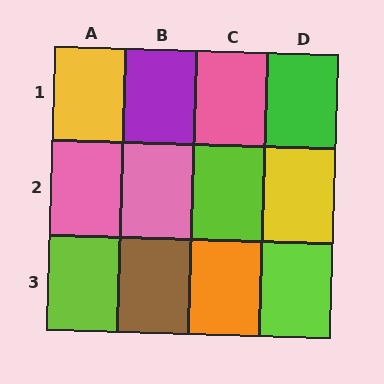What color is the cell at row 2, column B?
Pink.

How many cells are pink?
3 cells are pink.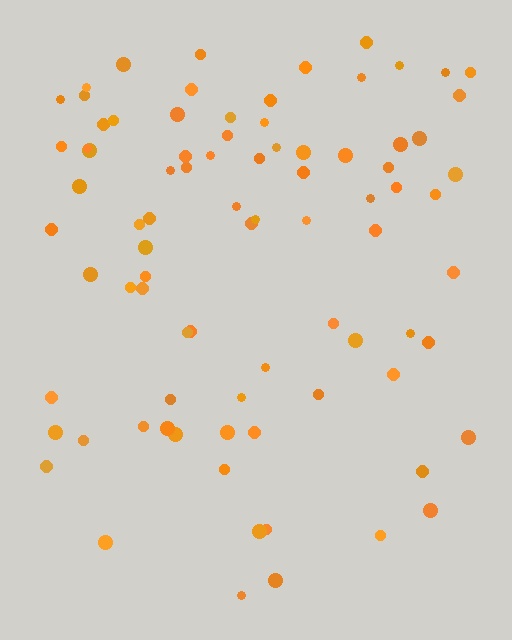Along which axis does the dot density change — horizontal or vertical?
Vertical.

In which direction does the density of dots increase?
From bottom to top, with the top side densest.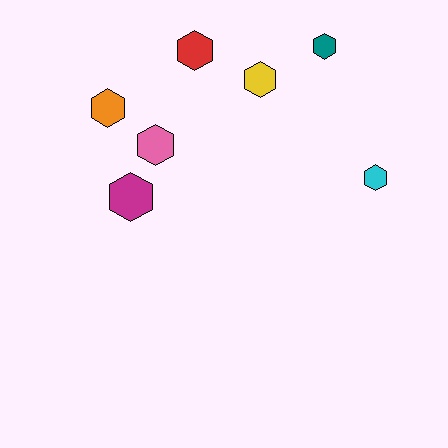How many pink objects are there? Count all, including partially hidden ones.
There is 1 pink object.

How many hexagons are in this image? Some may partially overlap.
There are 7 hexagons.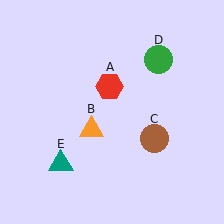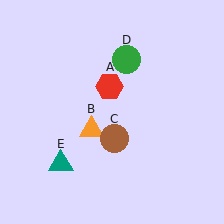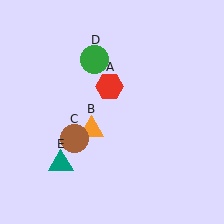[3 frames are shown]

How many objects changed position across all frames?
2 objects changed position: brown circle (object C), green circle (object D).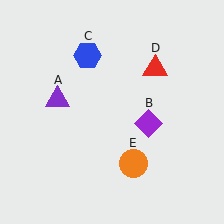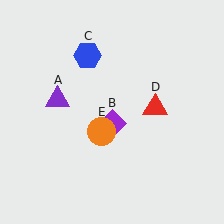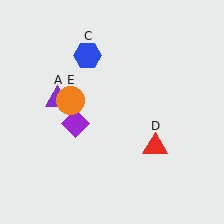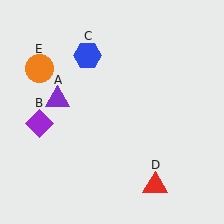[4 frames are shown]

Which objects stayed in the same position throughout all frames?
Purple triangle (object A) and blue hexagon (object C) remained stationary.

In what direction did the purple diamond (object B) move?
The purple diamond (object B) moved left.